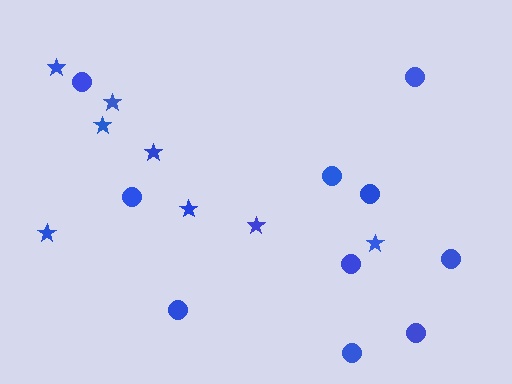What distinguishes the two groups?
There are 2 groups: one group of stars (8) and one group of circles (10).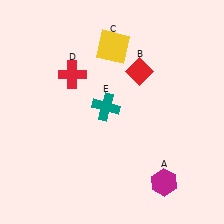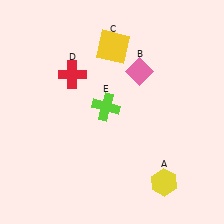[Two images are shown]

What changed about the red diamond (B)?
In Image 1, B is red. In Image 2, it changed to pink.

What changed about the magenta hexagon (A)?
In Image 1, A is magenta. In Image 2, it changed to yellow.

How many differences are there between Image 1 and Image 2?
There are 3 differences between the two images.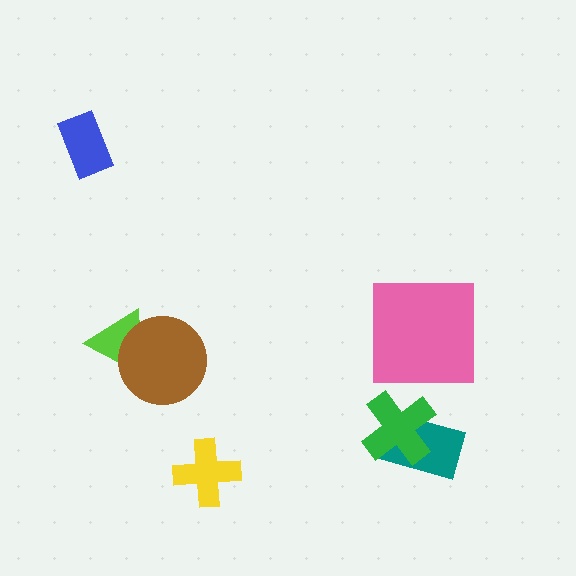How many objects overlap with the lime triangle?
1 object overlaps with the lime triangle.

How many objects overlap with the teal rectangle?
1 object overlaps with the teal rectangle.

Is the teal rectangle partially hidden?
Yes, it is partially covered by another shape.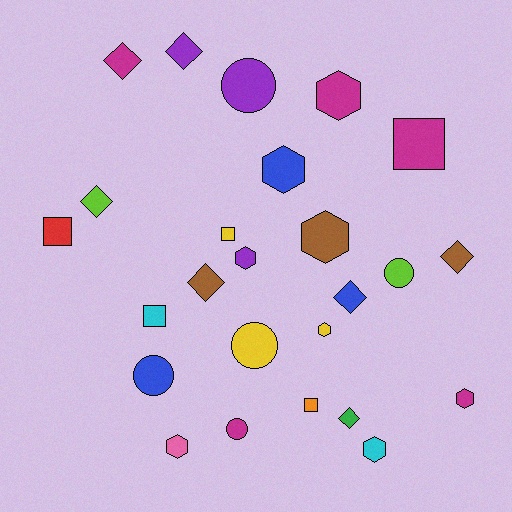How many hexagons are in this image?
There are 8 hexagons.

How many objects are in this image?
There are 25 objects.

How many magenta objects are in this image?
There are 5 magenta objects.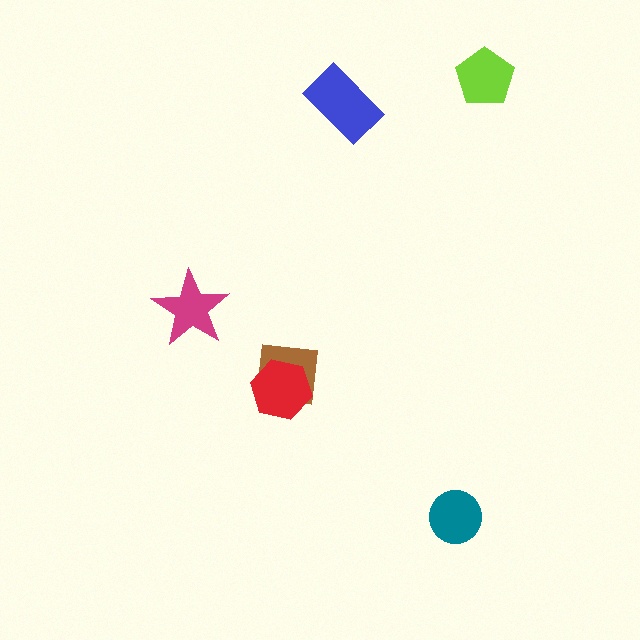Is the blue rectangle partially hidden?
No, no other shape covers it.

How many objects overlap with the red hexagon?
1 object overlaps with the red hexagon.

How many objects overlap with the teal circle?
0 objects overlap with the teal circle.